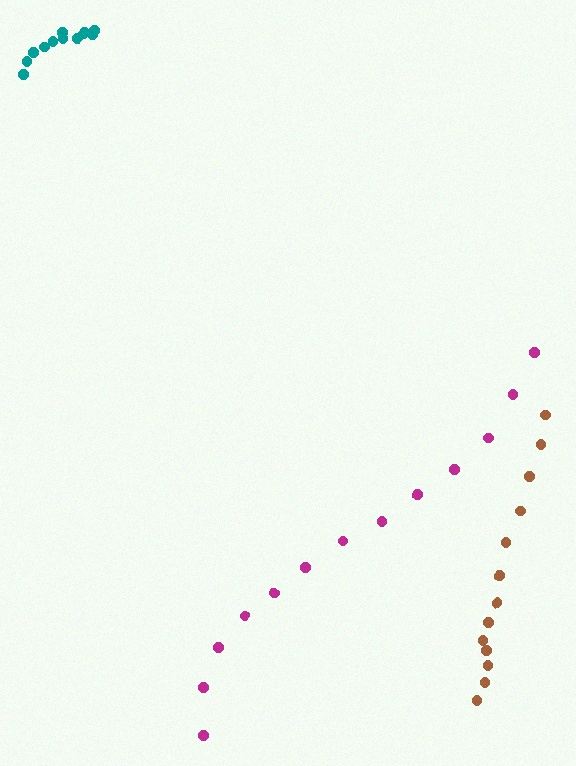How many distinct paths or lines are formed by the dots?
There are 3 distinct paths.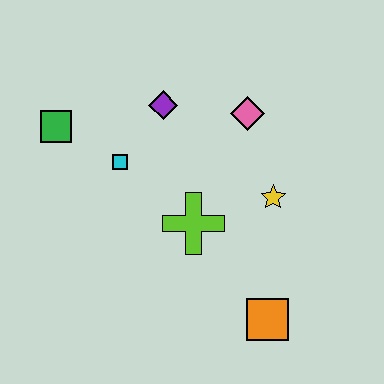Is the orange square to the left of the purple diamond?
No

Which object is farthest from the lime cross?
The green square is farthest from the lime cross.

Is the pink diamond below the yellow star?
No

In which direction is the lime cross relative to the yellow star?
The lime cross is to the left of the yellow star.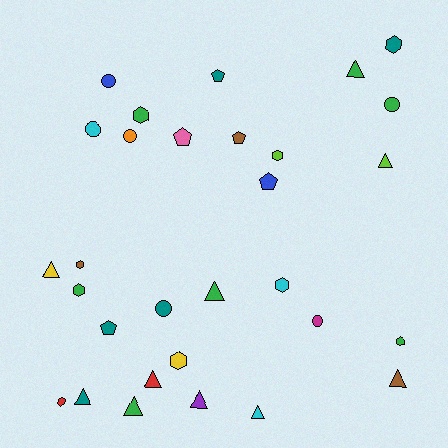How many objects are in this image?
There are 30 objects.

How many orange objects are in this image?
There is 1 orange object.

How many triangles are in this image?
There are 10 triangles.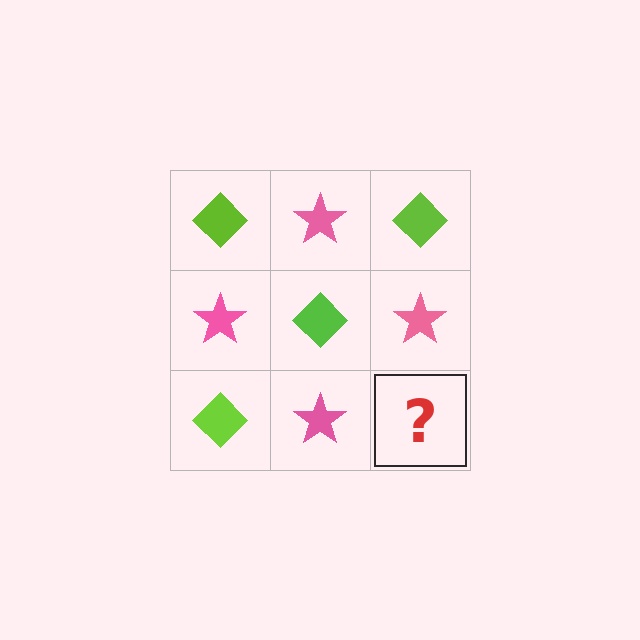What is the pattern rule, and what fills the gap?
The rule is that it alternates lime diamond and pink star in a checkerboard pattern. The gap should be filled with a lime diamond.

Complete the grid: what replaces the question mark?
The question mark should be replaced with a lime diamond.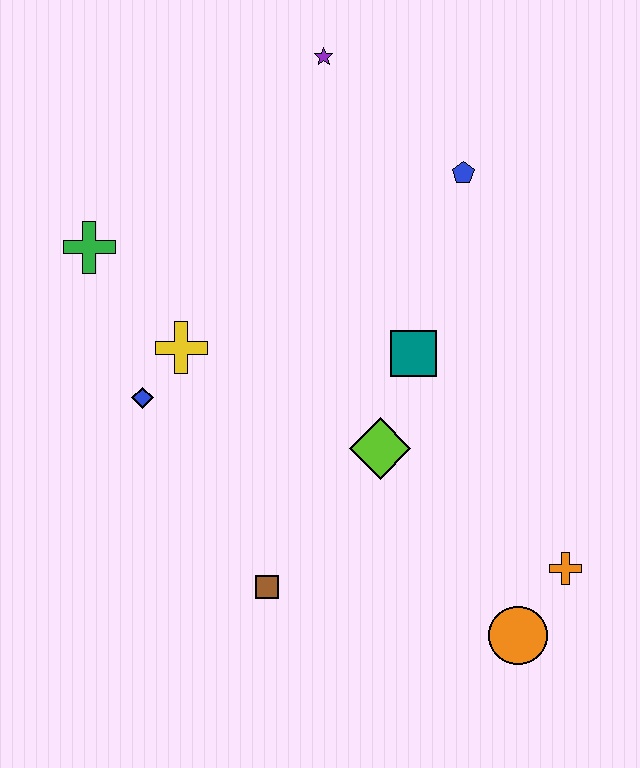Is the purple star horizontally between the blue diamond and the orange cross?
Yes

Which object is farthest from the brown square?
The purple star is farthest from the brown square.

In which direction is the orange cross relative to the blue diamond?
The orange cross is to the right of the blue diamond.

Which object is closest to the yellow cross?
The blue diamond is closest to the yellow cross.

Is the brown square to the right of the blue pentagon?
No